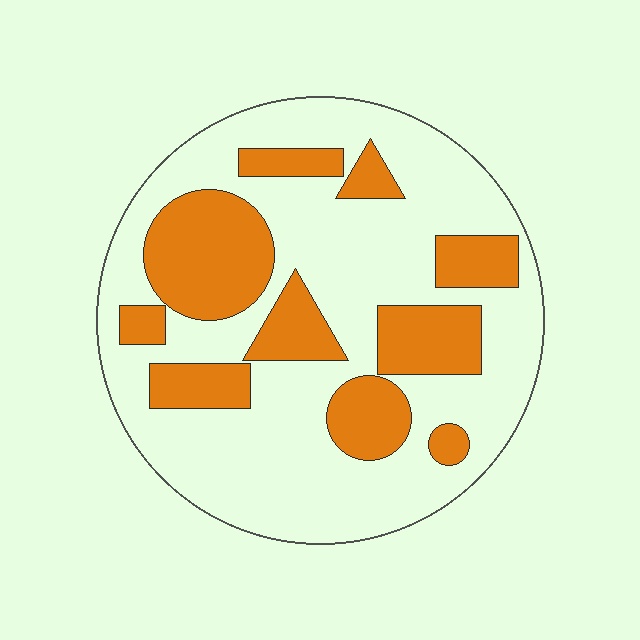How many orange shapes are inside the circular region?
10.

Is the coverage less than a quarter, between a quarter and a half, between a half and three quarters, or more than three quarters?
Between a quarter and a half.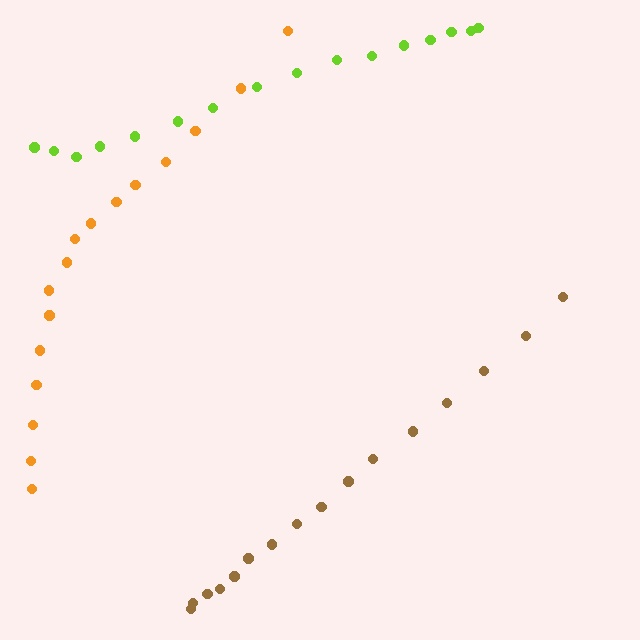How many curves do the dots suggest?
There are 3 distinct paths.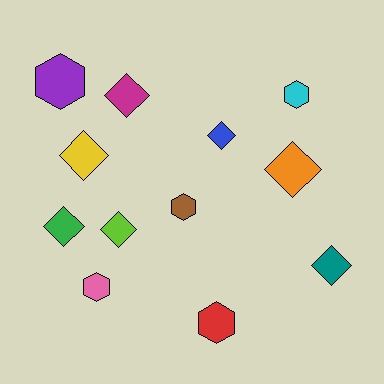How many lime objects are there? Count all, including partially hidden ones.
There is 1 lime object.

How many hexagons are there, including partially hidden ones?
There are 5 hexagons.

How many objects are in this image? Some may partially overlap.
There are 12 objects.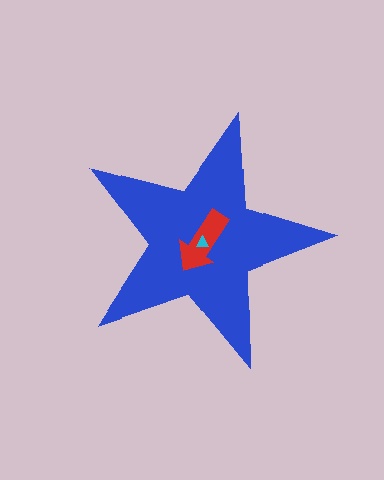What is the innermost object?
The cyan triangle.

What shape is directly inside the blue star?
The red arrow.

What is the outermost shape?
The blue star.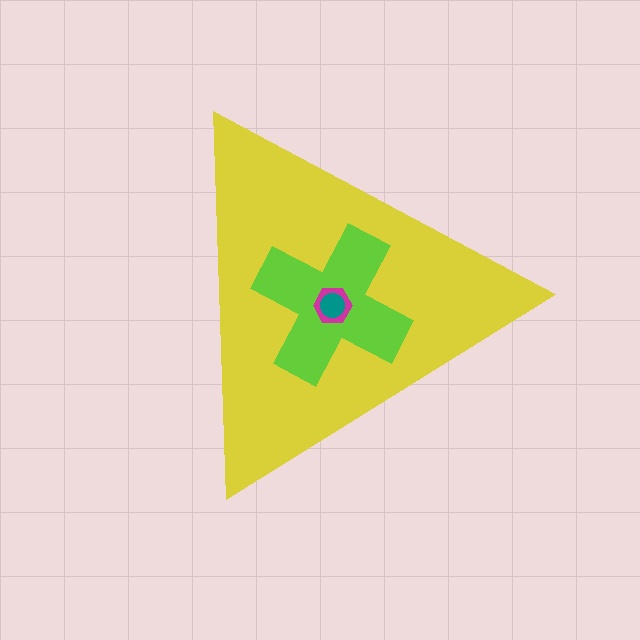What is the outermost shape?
The yellow triangle.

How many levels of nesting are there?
4.